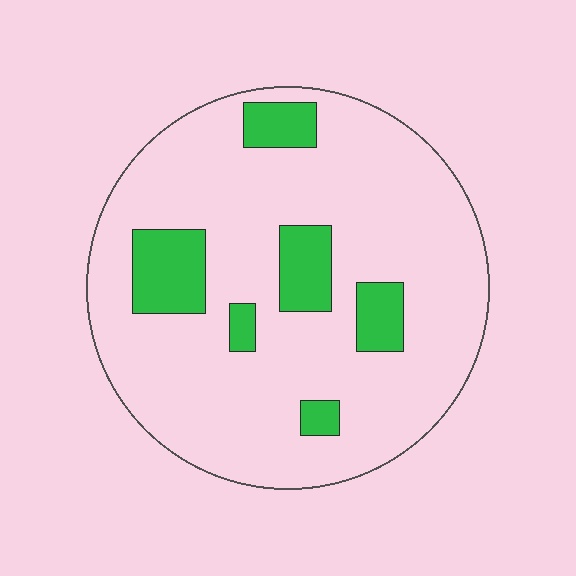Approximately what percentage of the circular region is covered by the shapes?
Approximately 15%.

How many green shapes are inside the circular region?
6.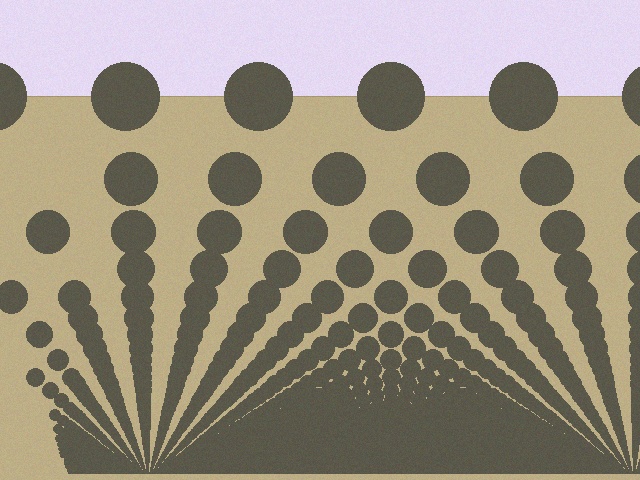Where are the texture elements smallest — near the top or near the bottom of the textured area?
Near the bottom.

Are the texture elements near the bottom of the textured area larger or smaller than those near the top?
Smaller. The gradient is inverted — elements near the bottom are smaller and denser.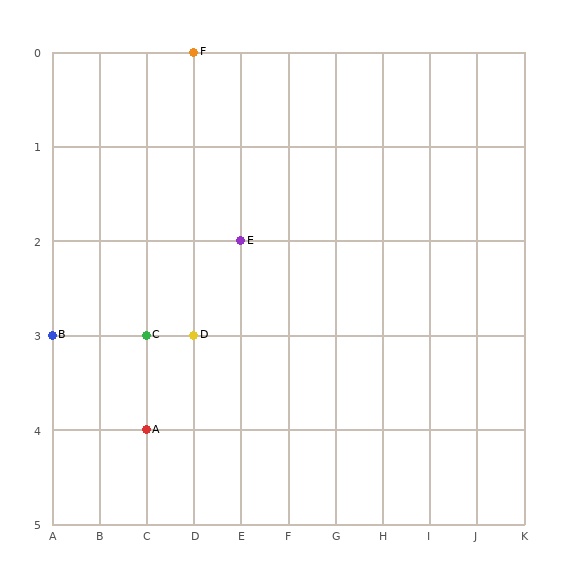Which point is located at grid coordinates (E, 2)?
Point E is at (E, 2).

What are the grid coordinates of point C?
Point C is at grid coordinates (C, 3).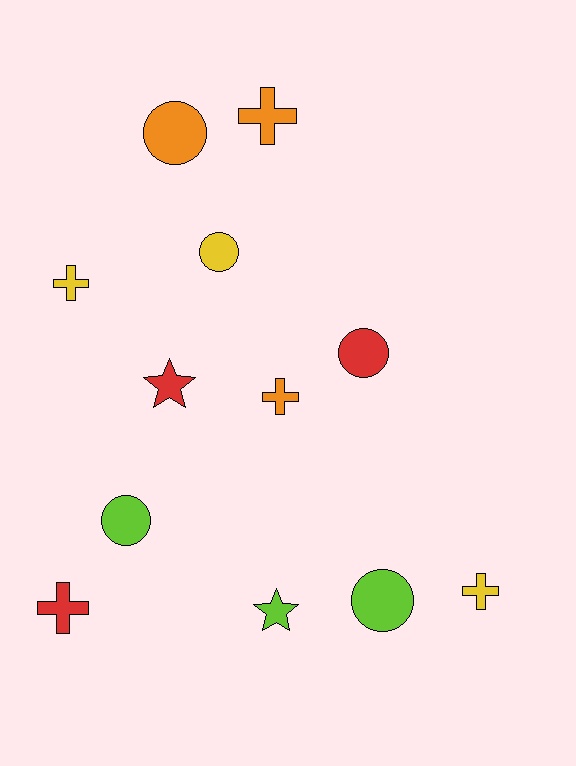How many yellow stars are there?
There are no yellow stars.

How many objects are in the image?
There are 12 objects.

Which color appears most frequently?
Yellow, with 3 objects.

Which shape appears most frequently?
Circle, with 5 objects.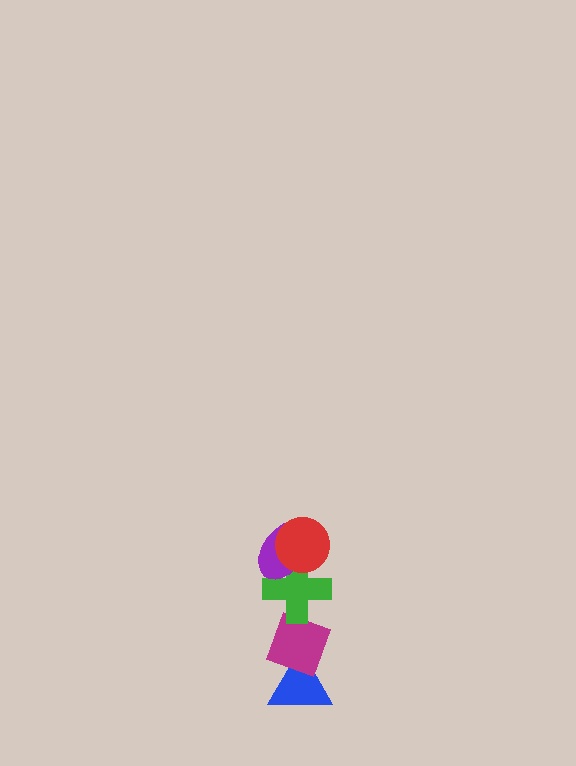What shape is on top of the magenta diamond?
The green cross is on top of the magenta diamond.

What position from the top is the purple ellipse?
The purple ellipse is 2nd from the top.